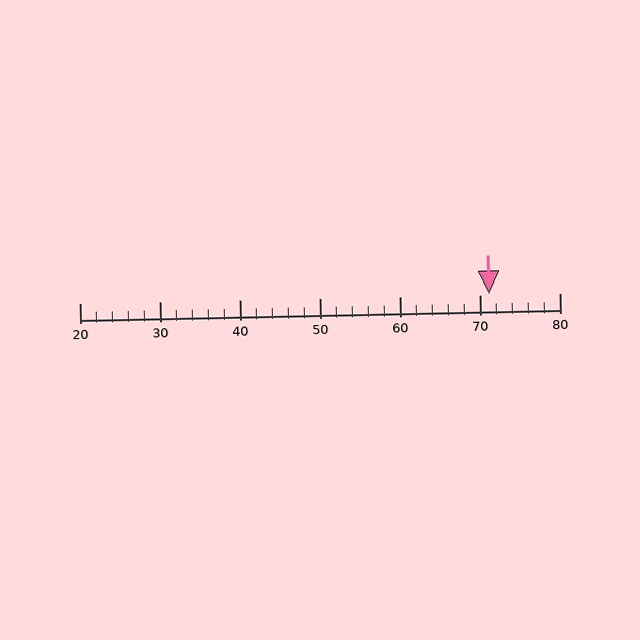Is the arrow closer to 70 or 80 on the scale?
The arrow is closer to 70.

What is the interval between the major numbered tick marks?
The major tick marks are spaced 10 units apart.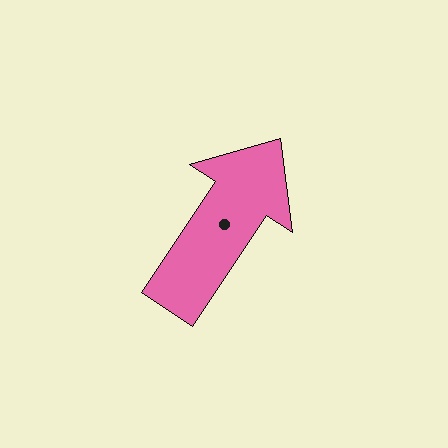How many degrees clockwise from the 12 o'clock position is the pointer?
Approximately 34 degrees.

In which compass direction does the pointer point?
Northeast.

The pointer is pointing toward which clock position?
Roughly 1 o'clock.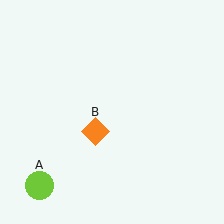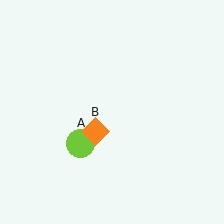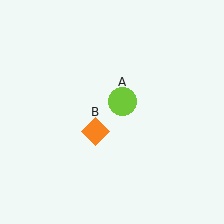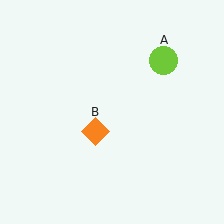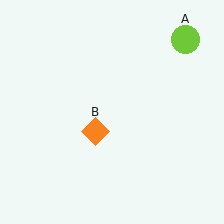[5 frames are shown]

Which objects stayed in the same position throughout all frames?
Orange diamond (object B) remained stationary.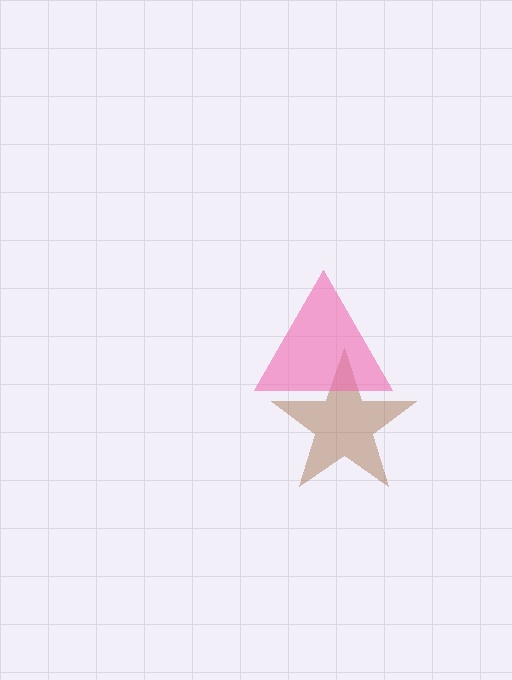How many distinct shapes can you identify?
There are 2 distinct shapes: a brown star, a pink triangle.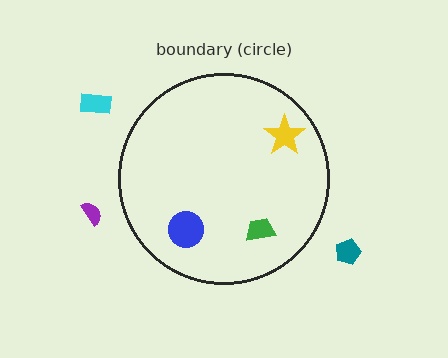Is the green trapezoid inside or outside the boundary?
Inside.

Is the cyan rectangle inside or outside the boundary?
Outside.